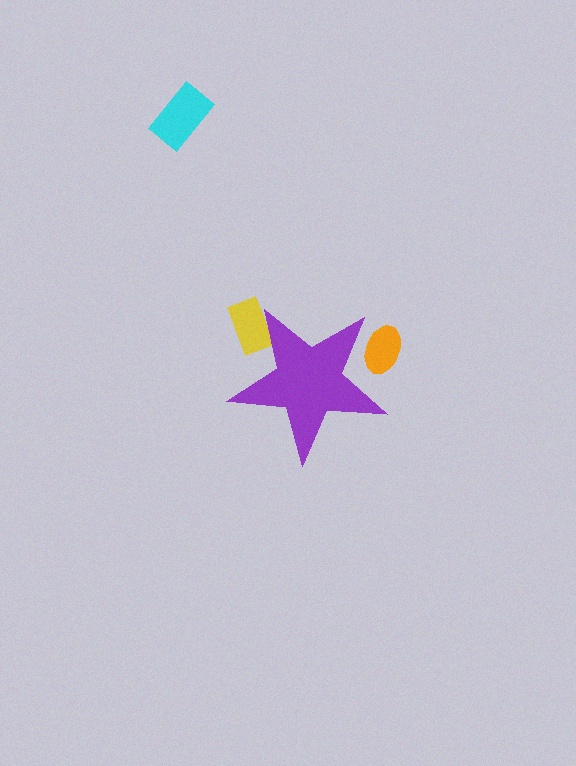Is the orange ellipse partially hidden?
Yes, the orange ellipse is partially hidden behind the purple star.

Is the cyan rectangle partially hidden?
No, the cyan rectangle is fully visible.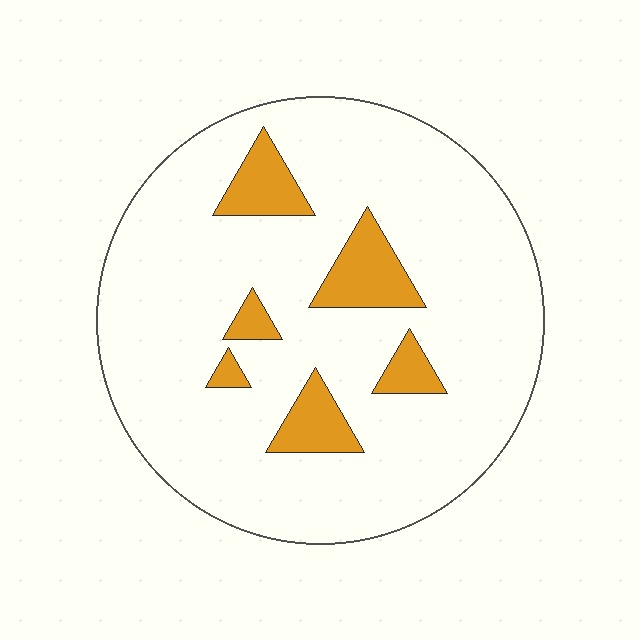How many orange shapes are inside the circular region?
6.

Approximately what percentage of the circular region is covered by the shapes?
Approximately 15%.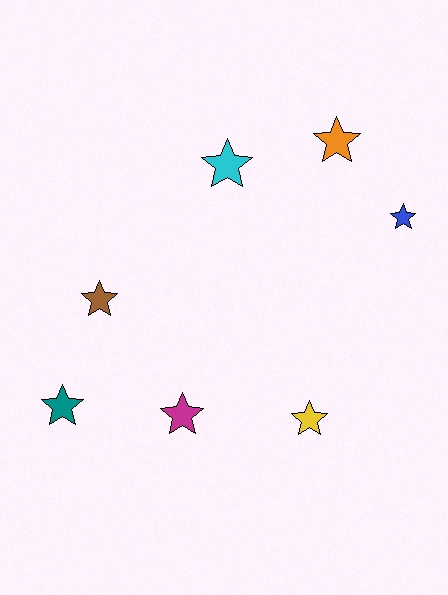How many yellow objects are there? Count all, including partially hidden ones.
There is 1 yellow object.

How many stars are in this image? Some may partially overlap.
There are 7 stars.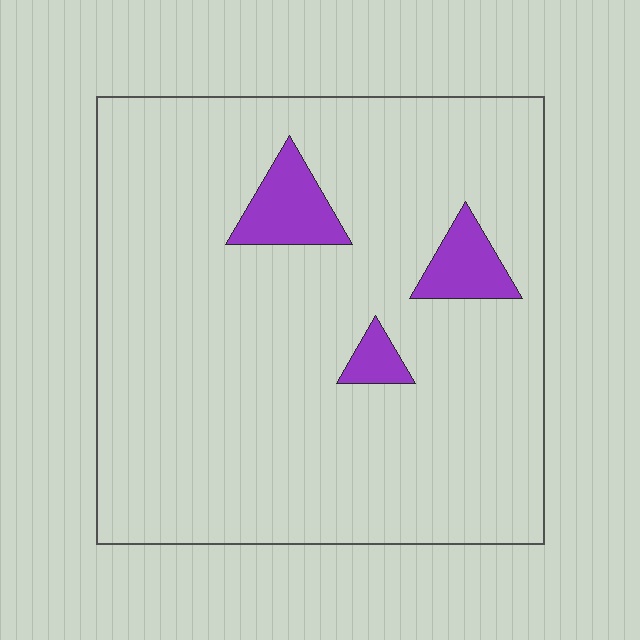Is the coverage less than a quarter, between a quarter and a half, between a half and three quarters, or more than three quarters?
Less than a quarter.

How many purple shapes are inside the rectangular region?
3.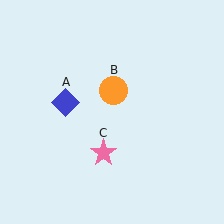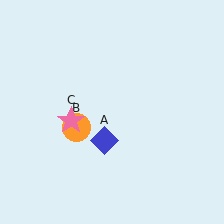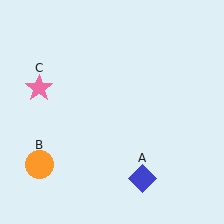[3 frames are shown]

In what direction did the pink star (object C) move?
The pink star (object C) moved up and to the left.